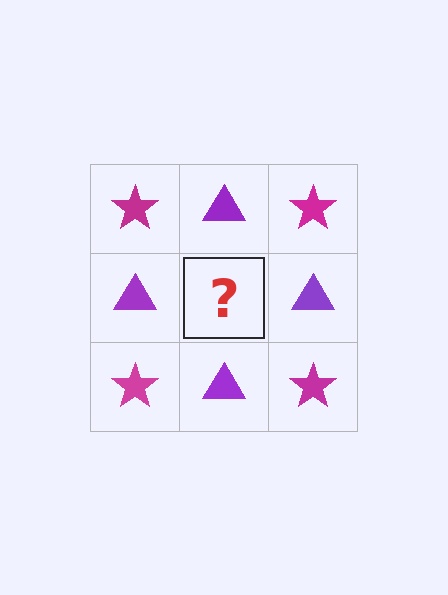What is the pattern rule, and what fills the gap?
The rule is that it alternates magenta star and purple triangle in a checkerboard pattern. The gap should be filled with a magenta star.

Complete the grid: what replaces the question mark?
The question mark should be replaced with a magenta star.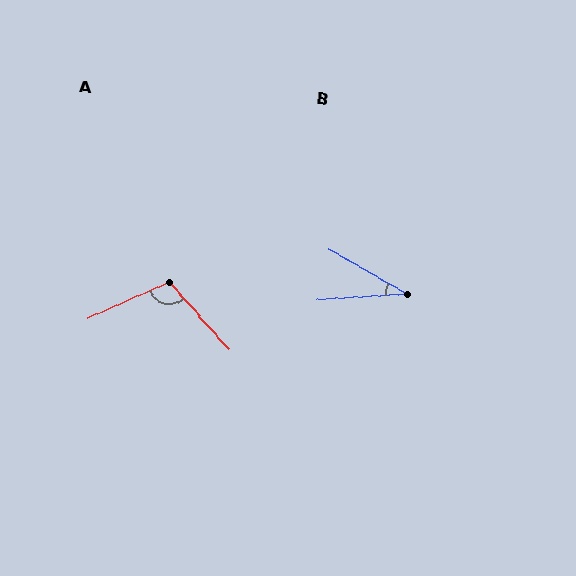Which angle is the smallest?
B, at approximately 33 degrees.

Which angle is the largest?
A, at approximately 107 degrees.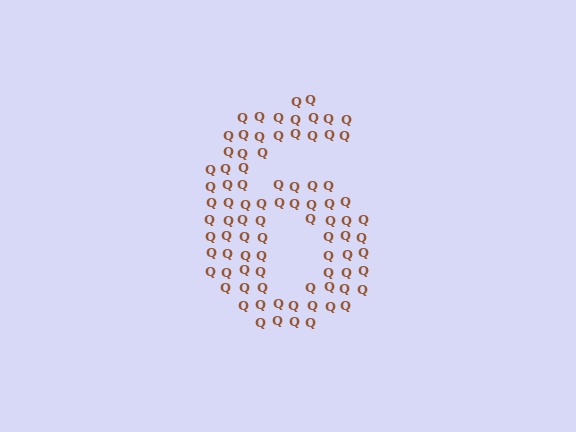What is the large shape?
The large shape is the digit 6.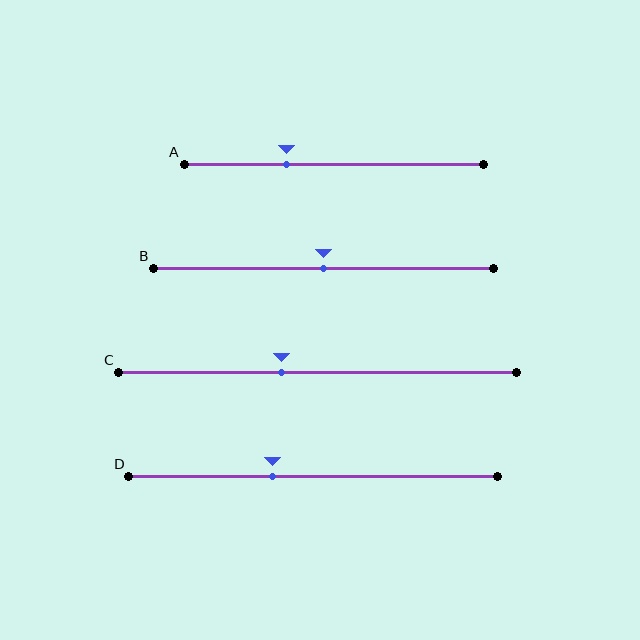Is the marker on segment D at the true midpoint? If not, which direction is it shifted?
No, the marker on segment D is shifted to the left by about 11% of the segment length.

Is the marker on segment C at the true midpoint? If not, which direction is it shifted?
No, the marker on segment C is shifted to the left by about 9% of the segment length.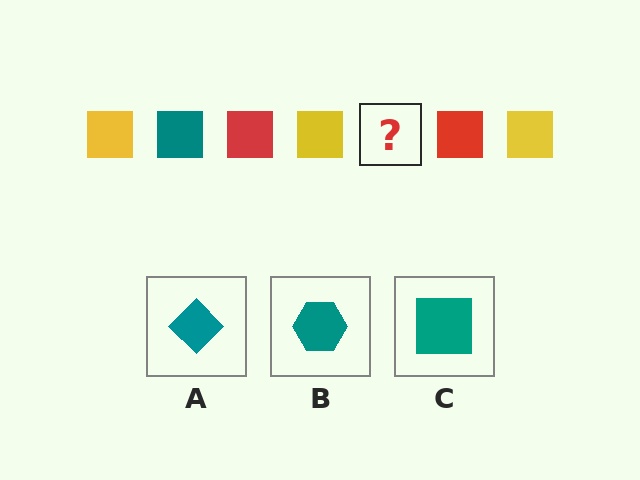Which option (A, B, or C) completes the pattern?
C.